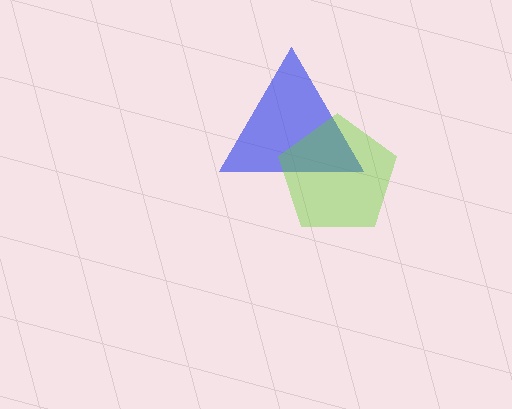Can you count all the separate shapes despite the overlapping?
Yes, there are 2 separate shapes.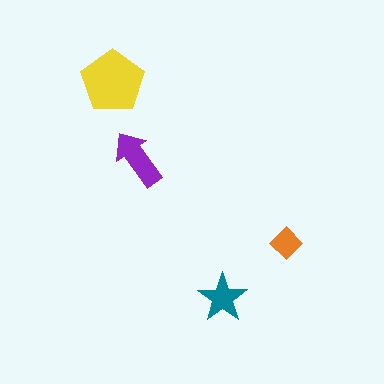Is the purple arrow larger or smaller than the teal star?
Larger.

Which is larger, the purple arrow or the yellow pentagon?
The yellow pentagon.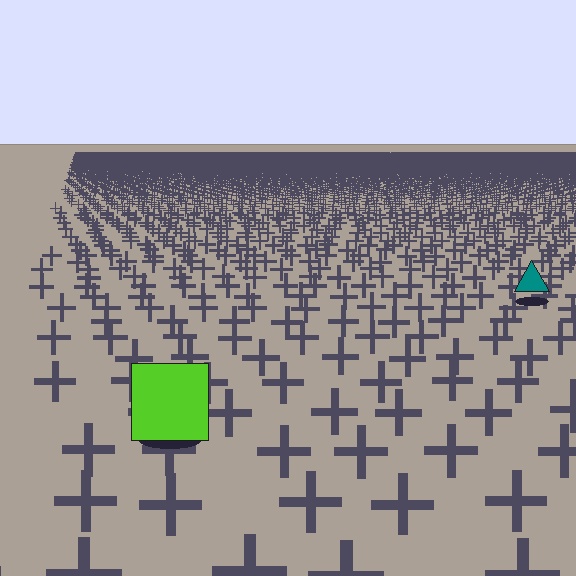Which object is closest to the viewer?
The lime square is closest. The texture marks near it are larger and more spread out.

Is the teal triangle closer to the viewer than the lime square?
No. The lime square is closer — you can tell from the texture gradient: the ground texture is coarser near it.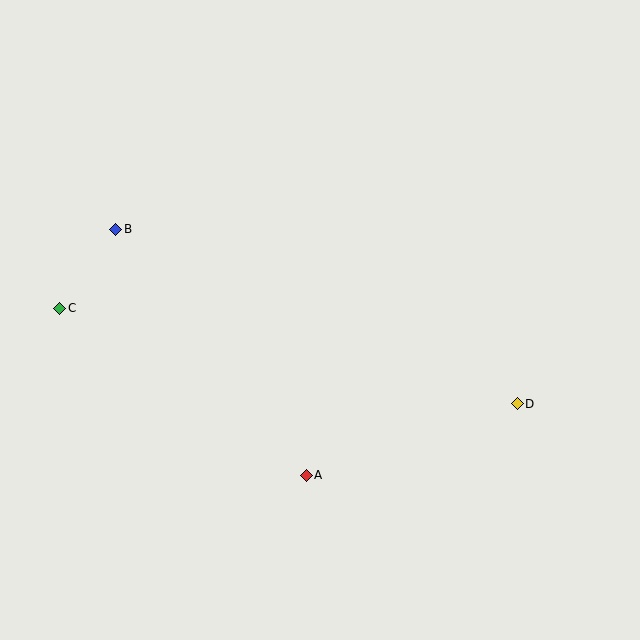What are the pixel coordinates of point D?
Point D is at (517, 404).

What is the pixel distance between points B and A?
The distance between B and A is 311 pixels.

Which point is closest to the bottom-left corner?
Point C is closest to the bottom-left corner.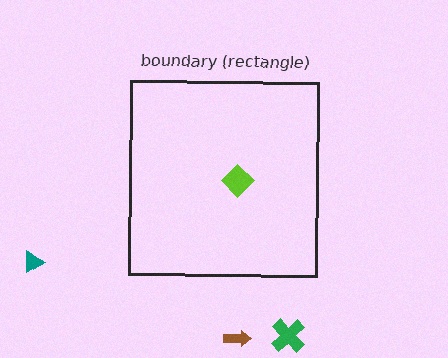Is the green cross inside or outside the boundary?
Outside.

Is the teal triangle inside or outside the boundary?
Outside.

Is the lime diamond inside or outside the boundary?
Inside.